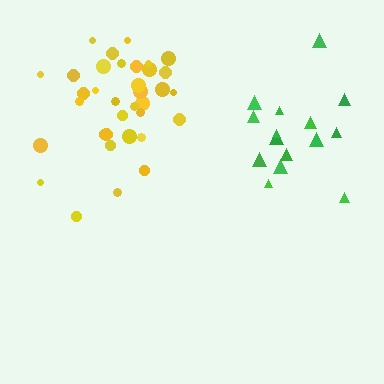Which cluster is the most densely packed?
Yellow.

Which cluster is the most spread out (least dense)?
Green.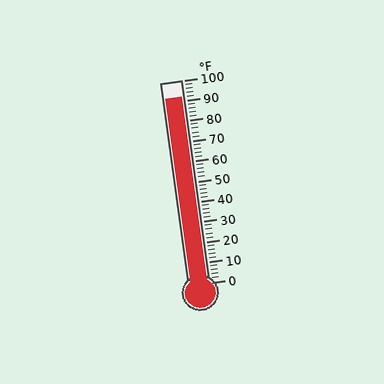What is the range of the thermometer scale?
The thermometer scale ranges from 0°F to 100°F.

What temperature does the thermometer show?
The thermometer shows approximately 92°F.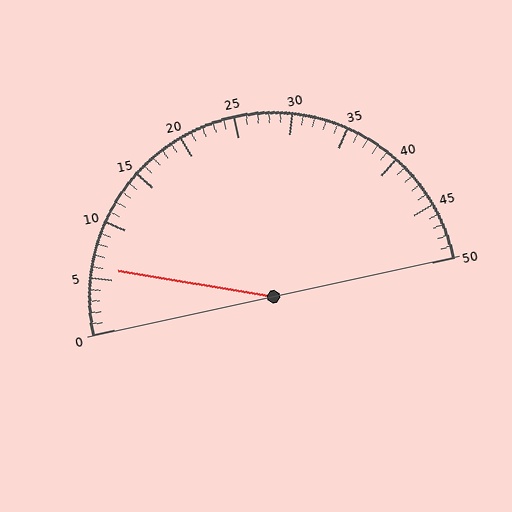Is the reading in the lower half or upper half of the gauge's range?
The reading is in the lower half of the range (0 to 50).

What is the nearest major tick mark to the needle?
The nearest major tick mark is 5.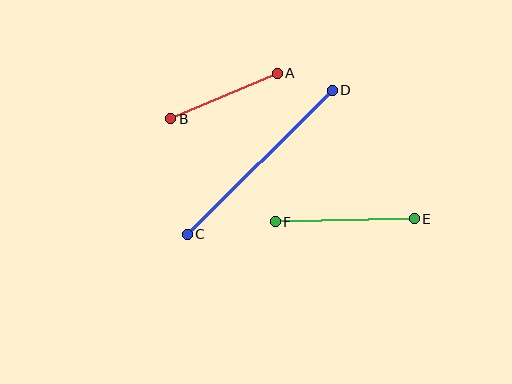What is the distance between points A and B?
The distance is approximately 116 pixels.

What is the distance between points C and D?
The distance is approximately 204 pixels.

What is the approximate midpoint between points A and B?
The midpoint is at approximately (224, 96) pixels.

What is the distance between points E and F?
The distance is approximately 139 pixels.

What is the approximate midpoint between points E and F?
The midpoint is at approximately (345, 220) pixels.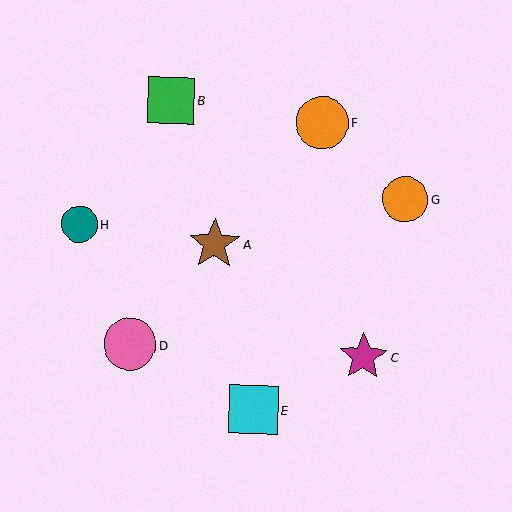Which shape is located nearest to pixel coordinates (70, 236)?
The teal circle (labeled H) at (79, 224) is nearest to that location.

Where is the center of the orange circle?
The center of the orange circle is at (405, 199).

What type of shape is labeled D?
Shape D is a pink circle.